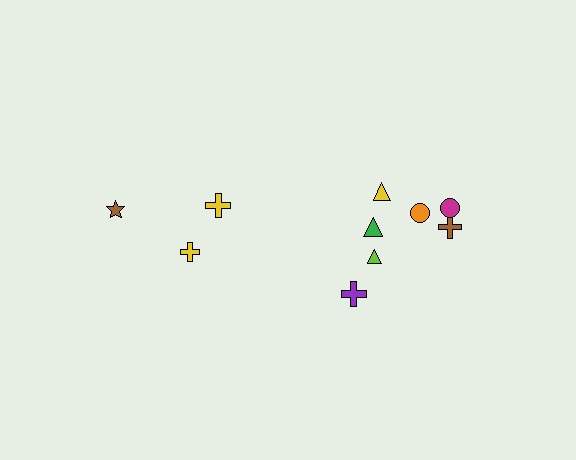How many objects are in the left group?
There are 3 objects.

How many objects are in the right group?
There are 7 objects.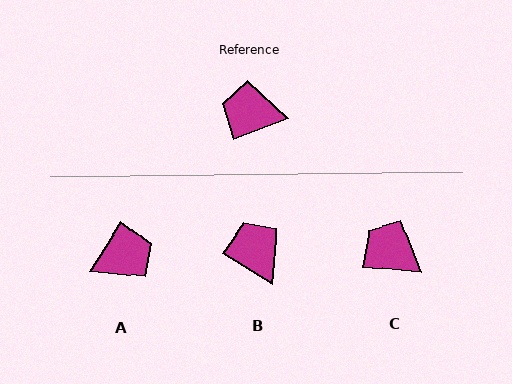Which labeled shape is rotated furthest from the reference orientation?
A, about 144 degrees away.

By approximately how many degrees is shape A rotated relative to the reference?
Approximately 144 degrees clockwise.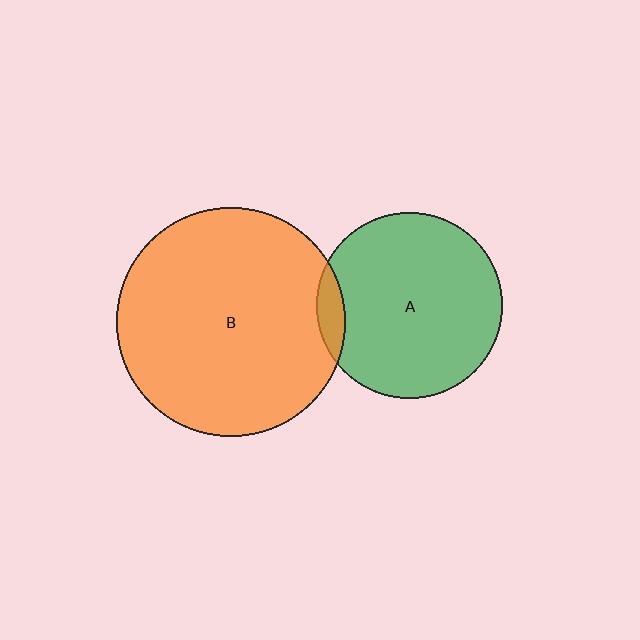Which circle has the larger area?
Circle B (orange).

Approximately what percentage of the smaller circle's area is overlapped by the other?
Approximately 5%.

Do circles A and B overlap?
Yes.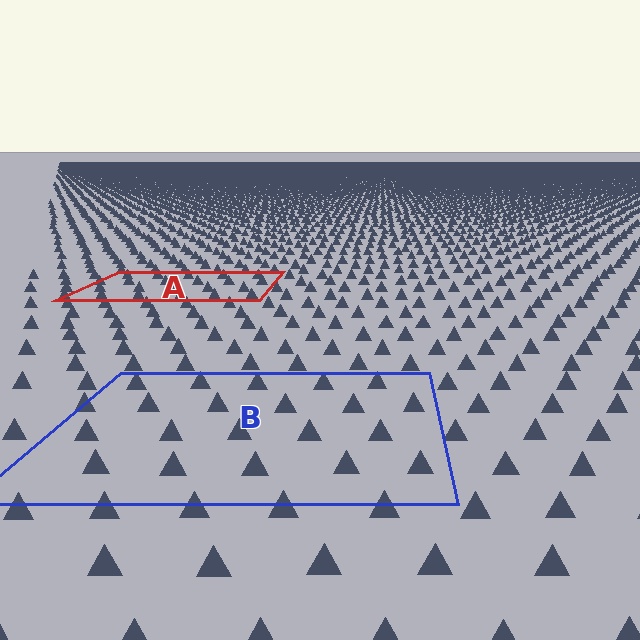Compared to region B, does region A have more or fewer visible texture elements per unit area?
Region A has more texture elements per unit area — they are packed more densely because it is farther away.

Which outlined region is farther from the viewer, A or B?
Region A is farther from the viewer — the texture elements inside it appear smaller and more densely packed.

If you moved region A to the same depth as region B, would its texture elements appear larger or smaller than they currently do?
They would appear larger. At a closer depth, the same texture elements are projected at a bigger on-screen size.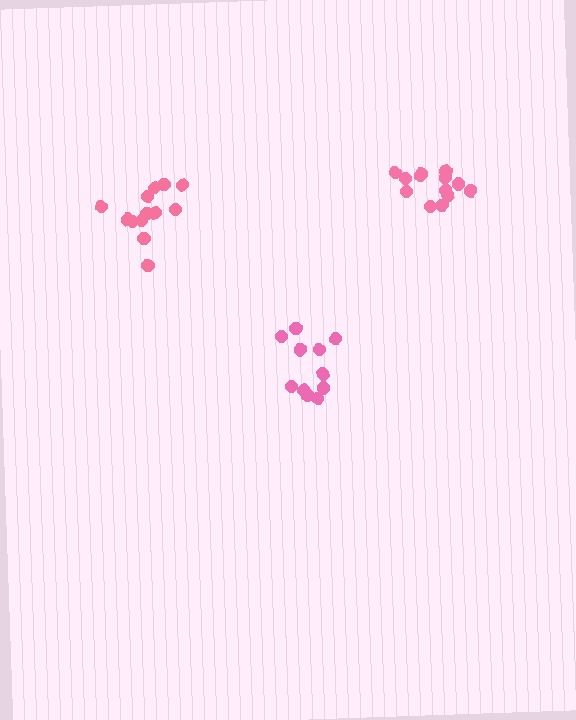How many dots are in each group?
Group 1: 11 dots, Group 2: 13 dots, Group 3: 14 dots (38 total).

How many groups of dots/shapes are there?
There are 3 groups.